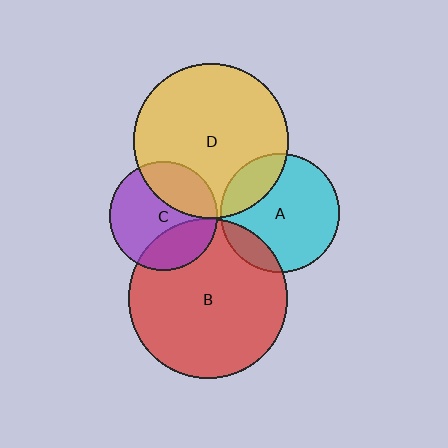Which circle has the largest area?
Circle B (red).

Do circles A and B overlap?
Yes.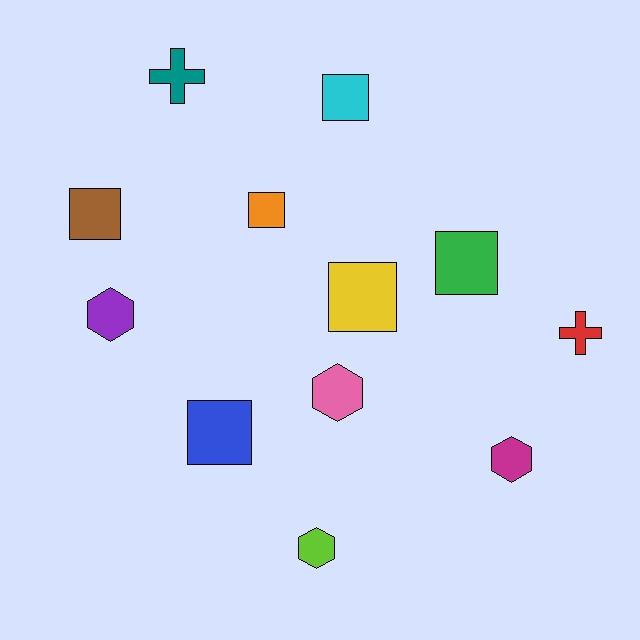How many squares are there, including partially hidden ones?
There are 6 squares.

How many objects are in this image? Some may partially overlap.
There are 12 objects.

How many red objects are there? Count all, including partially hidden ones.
There is 1 red object.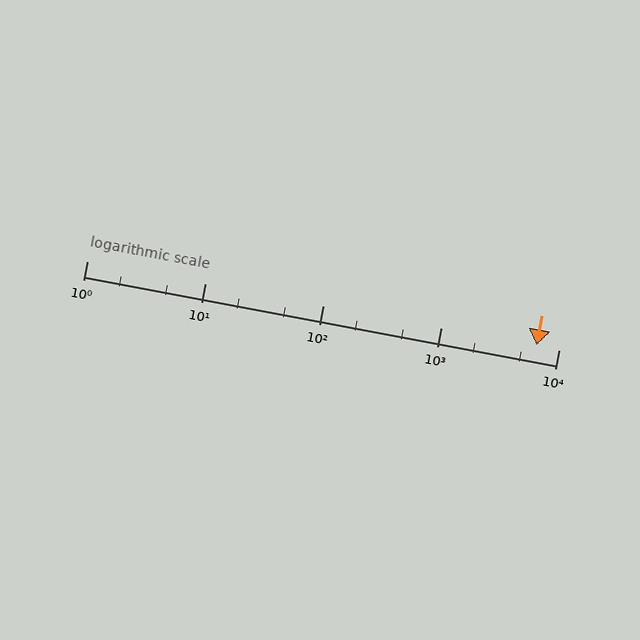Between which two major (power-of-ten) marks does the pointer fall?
The pointer is between 1000 and 10000.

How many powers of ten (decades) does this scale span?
The scale spans 4 decades, from 1 to 10000.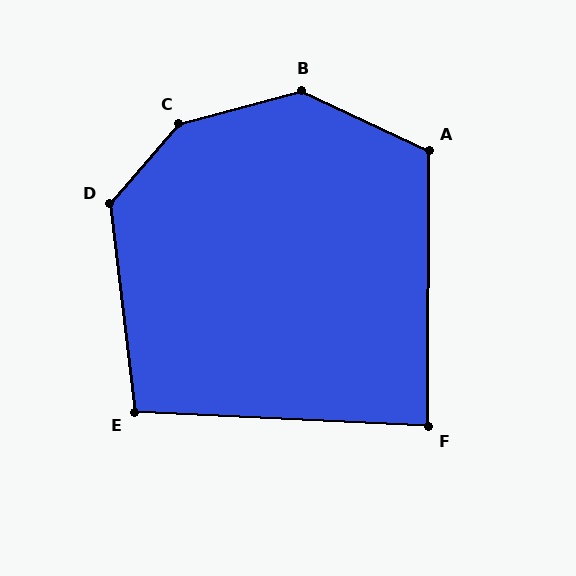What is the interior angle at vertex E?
Approximately 100 degrees (obtuse).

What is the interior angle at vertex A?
Approximately 115 degrees (obtuse).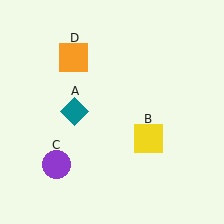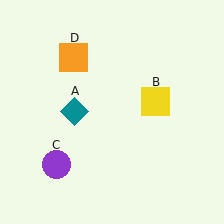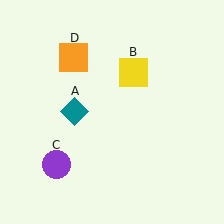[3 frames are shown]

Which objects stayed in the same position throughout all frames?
Teal diamond (object A) and purple circle (object C) and orange square (object D) remained stationary.